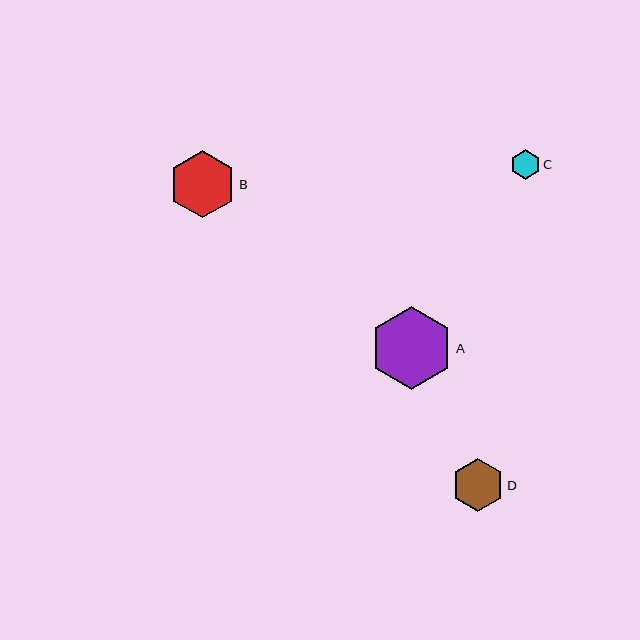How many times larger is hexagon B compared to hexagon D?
Hexagon B is approximately 1.3 times the size of hexagon D.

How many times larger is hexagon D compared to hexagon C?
Hexagon D is approximately 1.8 times the size of hexagon C.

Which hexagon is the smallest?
Hexagon C is the smallest with a size of approximately 29 pixels.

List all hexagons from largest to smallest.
From largest to smallest: A, B, D, C.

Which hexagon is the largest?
Hexagon A is the largest with a size of approximately 83 pixels.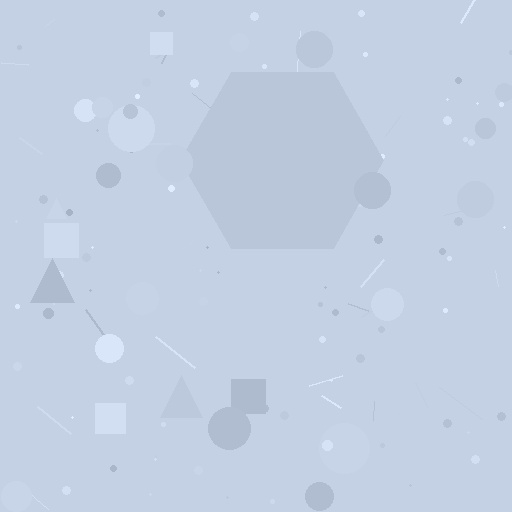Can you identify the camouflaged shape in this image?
The camouflaged shape is a hexagon.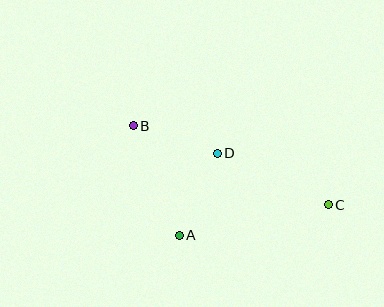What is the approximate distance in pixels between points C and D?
The distance between C and D is approximately 122 pixels.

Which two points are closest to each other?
Points B and D are closest to each other.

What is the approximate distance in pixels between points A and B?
The distance between A and B is approximately 119 pixels.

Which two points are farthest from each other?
Points B and C are farthest from each other.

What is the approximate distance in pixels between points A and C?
The distance between A and C is approximately 152 pixels.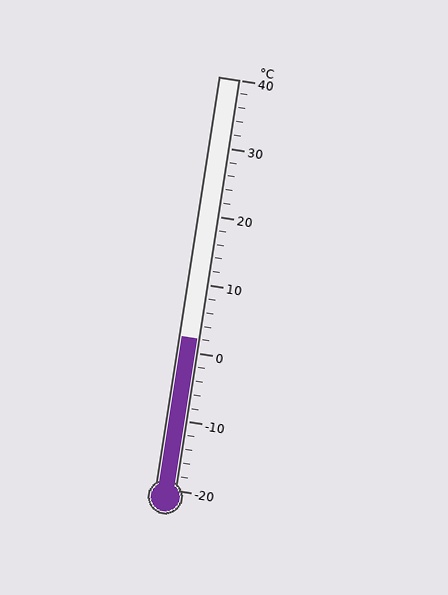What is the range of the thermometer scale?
The thermometer scale ranges from -20°C to 40°C.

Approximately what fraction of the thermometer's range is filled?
The thermometer is filled to approximately 35% of its range.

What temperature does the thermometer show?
The thermometer shows approximately 2°C.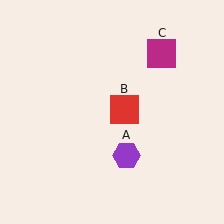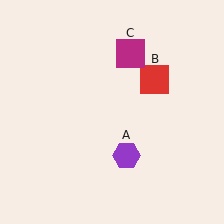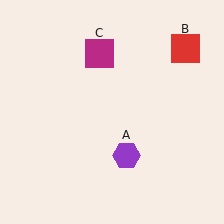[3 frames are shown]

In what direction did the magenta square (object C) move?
The magenta square (object C) moved left.